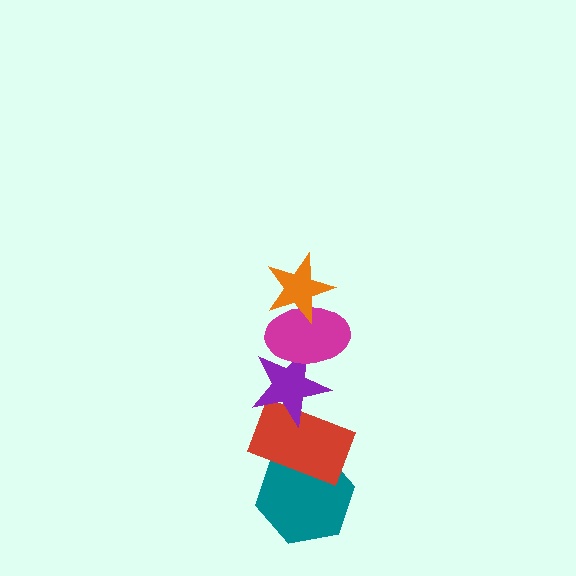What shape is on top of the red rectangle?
The purple star is on top of the red rectangle.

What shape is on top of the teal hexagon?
The red rectangle is on top of the teal hexagon.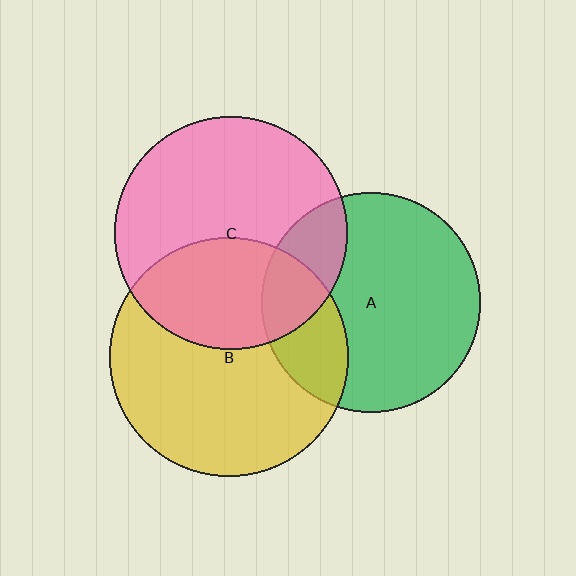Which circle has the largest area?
Circle B (yellow).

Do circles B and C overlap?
Yes.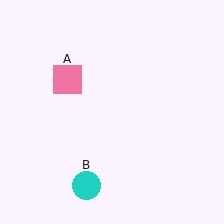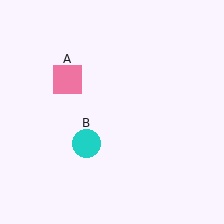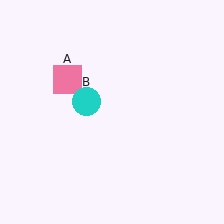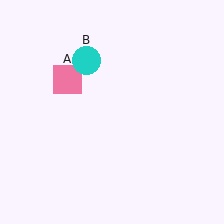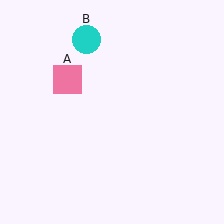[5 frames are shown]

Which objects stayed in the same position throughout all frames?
Pink square (object A) remained stationary.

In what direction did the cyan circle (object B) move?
The cyan circle (object B) moved up.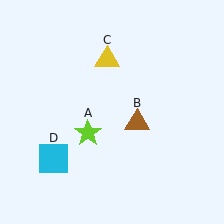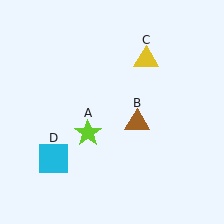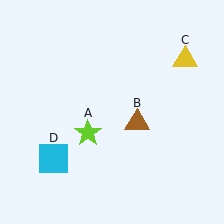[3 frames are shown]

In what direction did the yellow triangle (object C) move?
The yellow triangle (object C) moved right.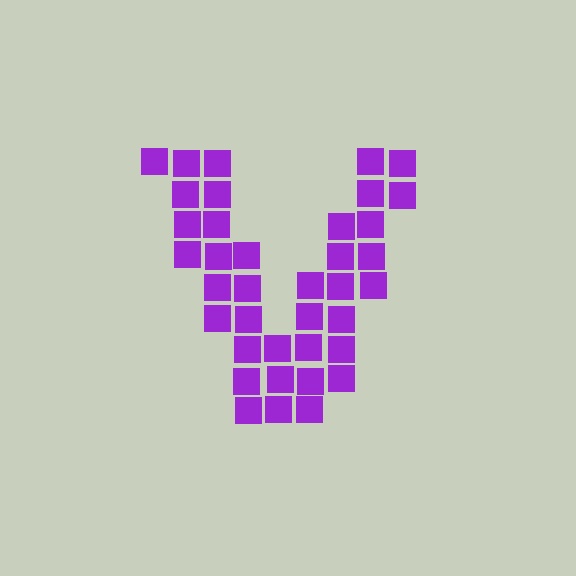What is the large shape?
The large shape is the letter V.